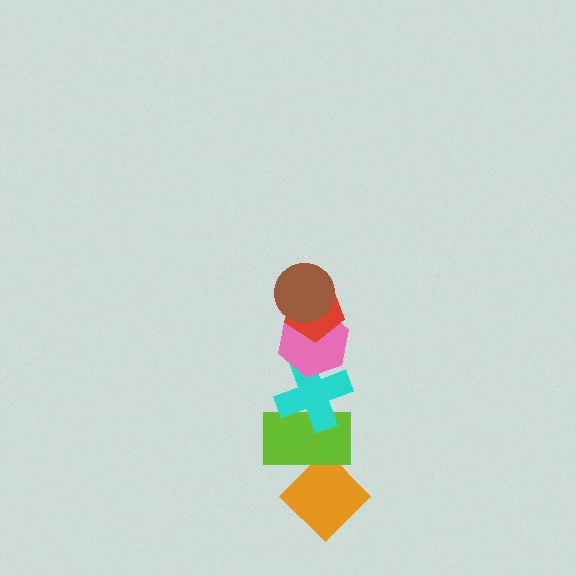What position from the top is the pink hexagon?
The pink hexagon is 3rd from the top.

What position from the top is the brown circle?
The brown circle is 1st from the top.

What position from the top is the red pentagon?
The red pentagon is 2nd from the top.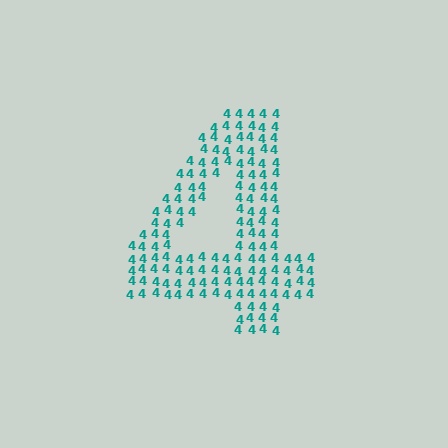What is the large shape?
The large shape is the digit 4.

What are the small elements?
The small elements are digit 4's.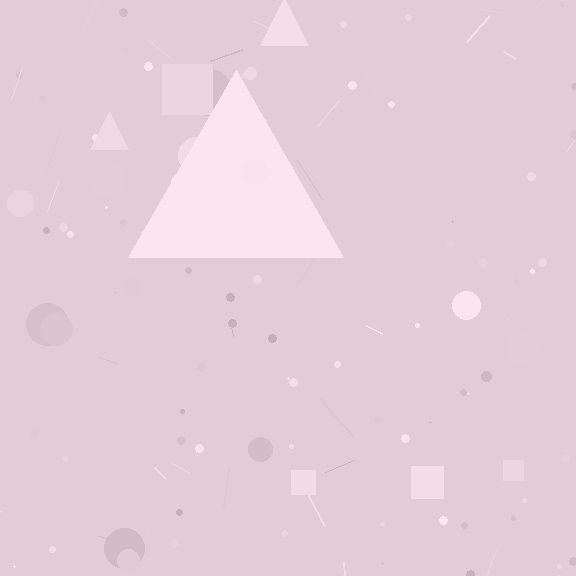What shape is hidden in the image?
A triangle is hidden in the image.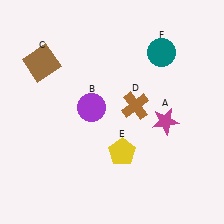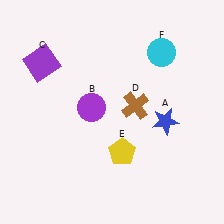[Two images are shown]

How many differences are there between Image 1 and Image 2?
There are 3 differences between the two images.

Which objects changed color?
A changed from magenta to blue. C changed from brown to purple. F changed from teal to cyan.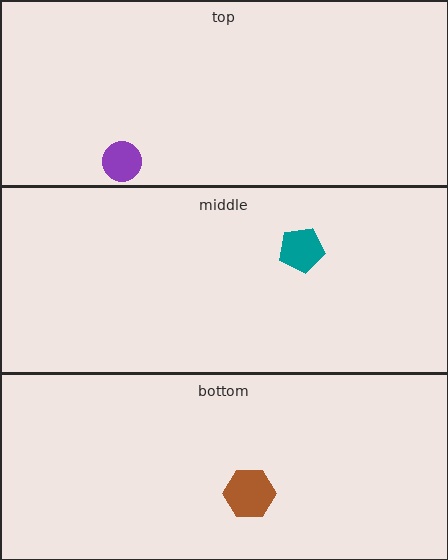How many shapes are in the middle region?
1.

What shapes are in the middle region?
The teal pentagon.